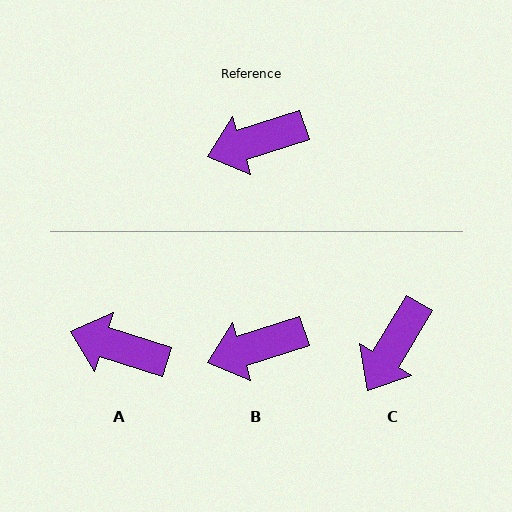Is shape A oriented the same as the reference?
No, it is off by about 35 degrees.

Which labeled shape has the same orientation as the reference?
B.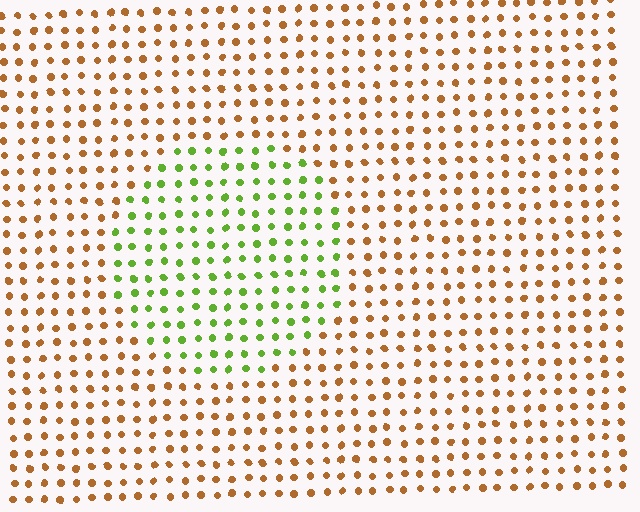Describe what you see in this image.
The image is filled with small brown elements in a uniform arrangement. A circle-shaped region is visible where the elements are tinted to a slightly different hue, forming a subtle color boundary.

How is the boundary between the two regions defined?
The boundary is defined purely by a slight shift in hue (about 69 degrees). Spacing, size, and orientation are identical on both sides.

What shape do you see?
I see a circle.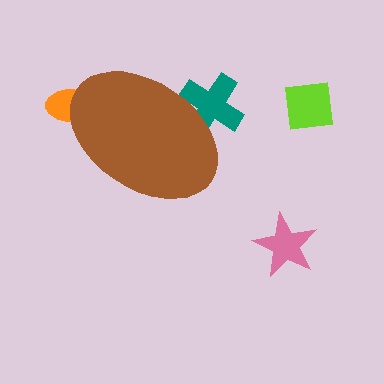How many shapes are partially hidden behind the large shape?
2 shapes are partially hidden.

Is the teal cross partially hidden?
Yes, the teal cross is partially hidden behind the brown ellipse.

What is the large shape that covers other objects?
A brown ellipse.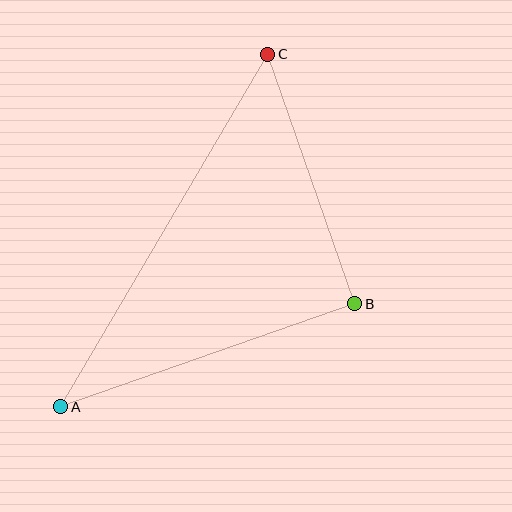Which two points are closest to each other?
Points B and C are closest to each other.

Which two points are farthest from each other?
Points A and C are farthest from each other.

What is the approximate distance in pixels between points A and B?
The distance between A and B is approximately 311 pixels.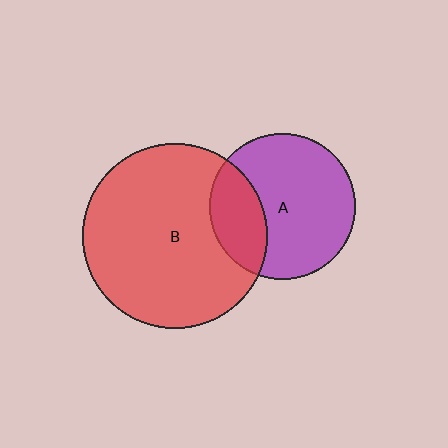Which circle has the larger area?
Circle B (red).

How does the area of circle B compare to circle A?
Approximately 1.6 times.